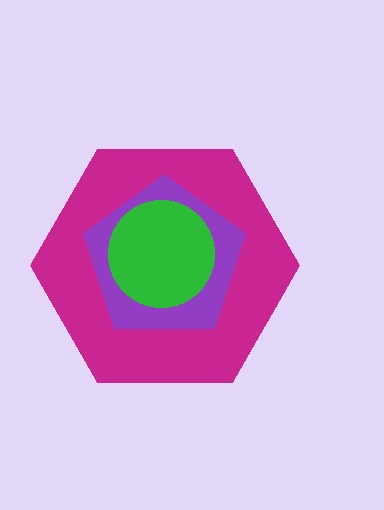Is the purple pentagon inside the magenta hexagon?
Yes.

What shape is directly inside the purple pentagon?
The green circle.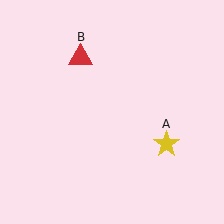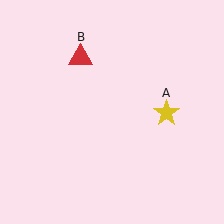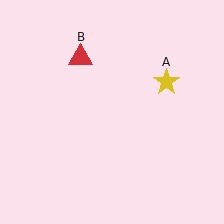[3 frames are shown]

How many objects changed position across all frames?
1 object changed position: yellow star (object A).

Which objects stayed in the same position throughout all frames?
Red triangle (object B) remained stationary.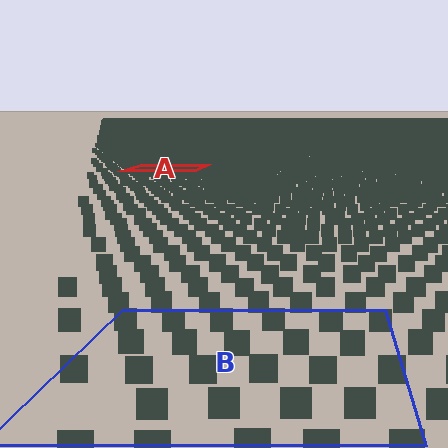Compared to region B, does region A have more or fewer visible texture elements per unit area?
Region A has more texture elements per unit area — they are packed more densely because it is farther away.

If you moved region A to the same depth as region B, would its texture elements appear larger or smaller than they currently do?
They would appear larger. At a closer depth, the same texture elements are projected at a bigger on-screen size.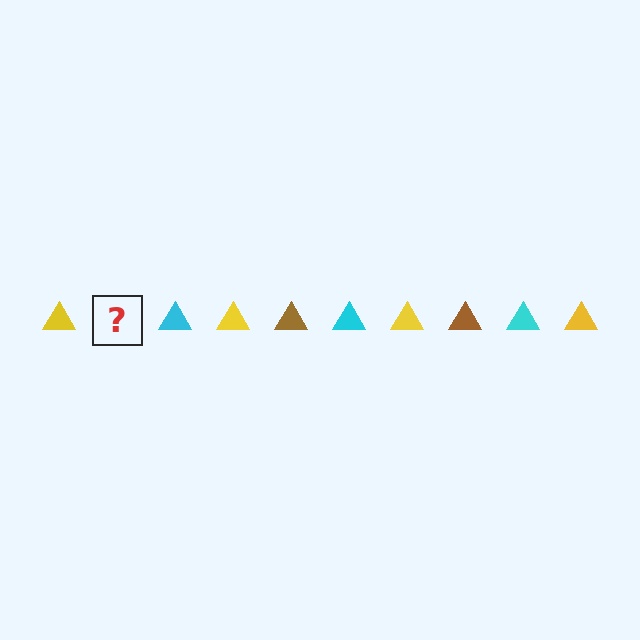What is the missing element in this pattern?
The missing element is a brown triangle.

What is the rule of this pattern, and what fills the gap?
The rule is that the pattern cycles through yellow, brown, cyan triangles. The gap should be filled with a brown triangle.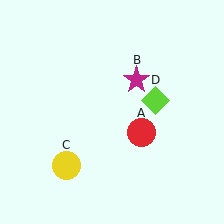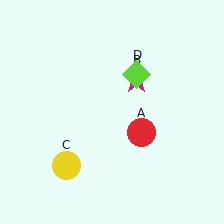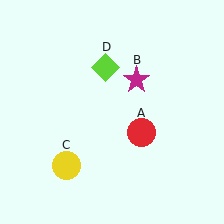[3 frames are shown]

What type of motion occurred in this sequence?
The lime diamond (object D) rotated counterclockwise around the center of the scene.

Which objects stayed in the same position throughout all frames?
Red circle (object A) and magenta star (object B) and yellow circle (object C) remained stationary.